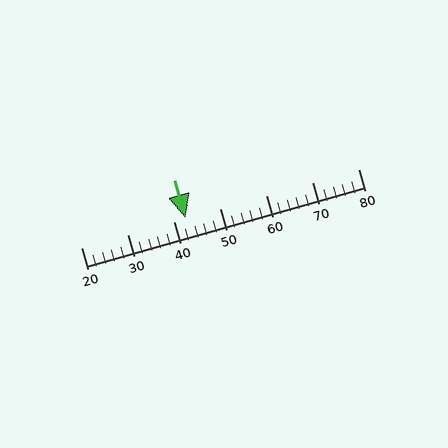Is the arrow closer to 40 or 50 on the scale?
The arrow is closer to 40.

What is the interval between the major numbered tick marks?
The major tick marks are spaced 10 units apart.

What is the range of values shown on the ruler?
The ruler shows values from 20 to 80.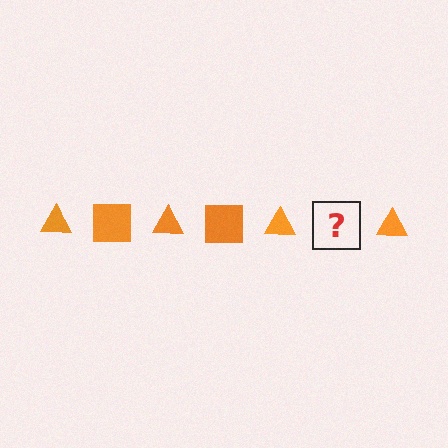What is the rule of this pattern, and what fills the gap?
The rule is that the pattern cycles through triangle, square shapes in orange. The gap should be filled with an orange square.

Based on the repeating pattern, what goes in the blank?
The blank should be an orange square.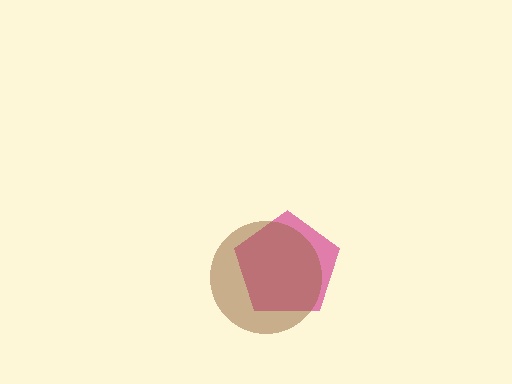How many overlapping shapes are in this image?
There are 2 overlapping shapes in the image.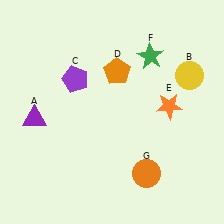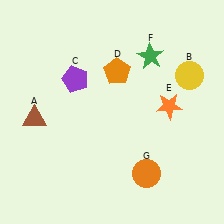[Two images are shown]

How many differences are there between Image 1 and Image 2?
There is 1 difference between the two images.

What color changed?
The triangle (A) changed from purple in Image 1 to brown in Image 2.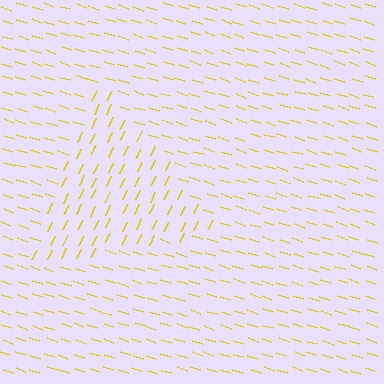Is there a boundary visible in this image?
Yes, there is a texture boundary formed by a change in line orientation.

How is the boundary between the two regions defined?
The boundary is defined purely by a change in line orientation (approximately 82 degrees difference). All lines are the same color and thickness.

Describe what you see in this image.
The image is filled with small yellow line segments. A triangle region in the image has lines oriented differently from the surrounding lines, creating a visible texture boundary.